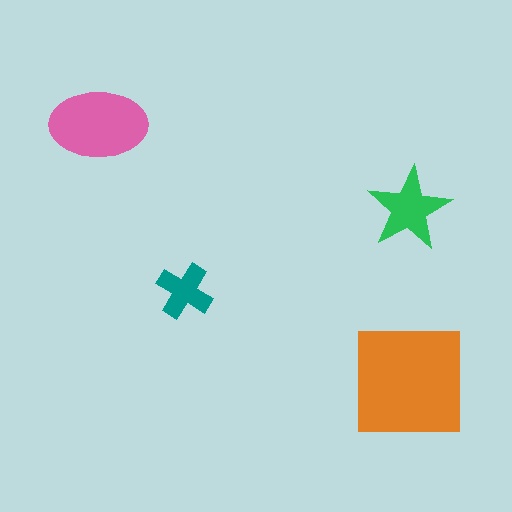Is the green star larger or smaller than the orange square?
Smaller.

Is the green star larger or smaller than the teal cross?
Larger.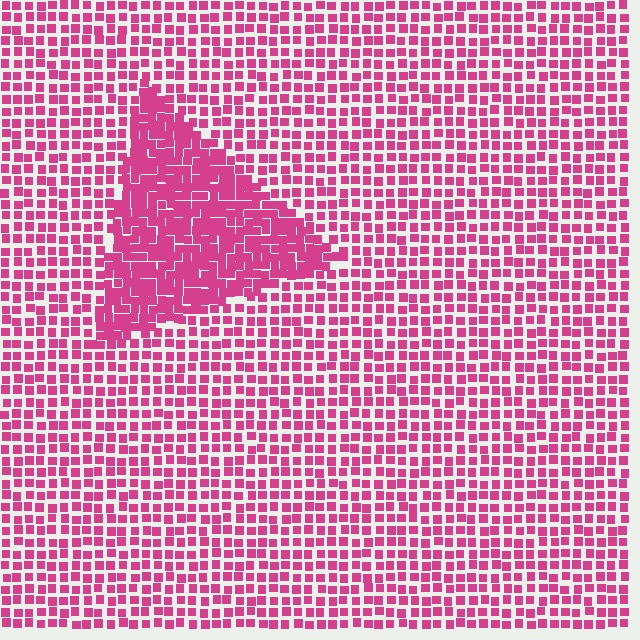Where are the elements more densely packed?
The elements are more densely packed inside the triangle boundary.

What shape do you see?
I see a triangle.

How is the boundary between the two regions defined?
The boundary is defined by a change in element density (approximately 1.8x ratio). All elements are the same color, size, and shape.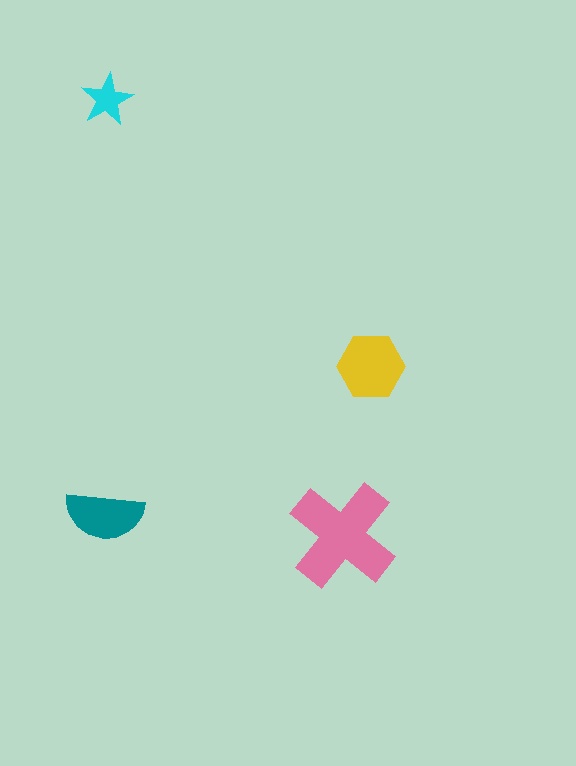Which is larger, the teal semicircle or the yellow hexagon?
The yellow hexagon.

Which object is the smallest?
The cyan star.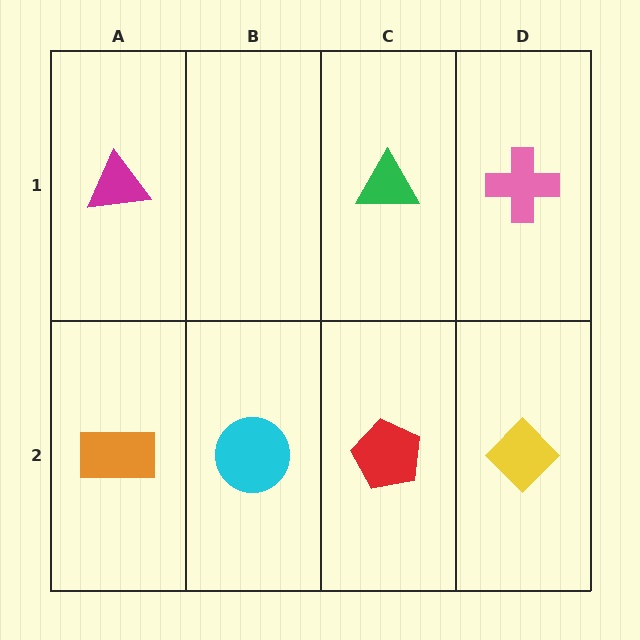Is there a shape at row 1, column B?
No, that cell is empty.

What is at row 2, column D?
A yellow diamond.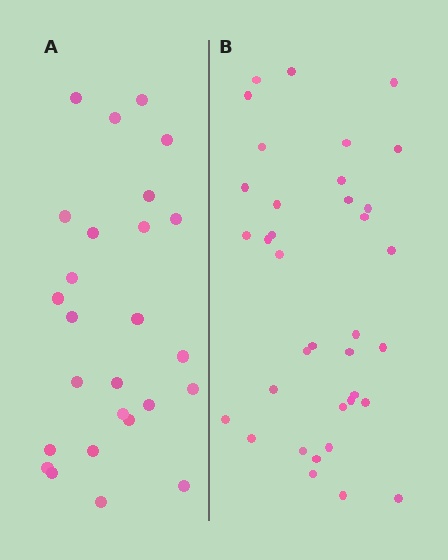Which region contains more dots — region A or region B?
Region B (the right region) has more dots.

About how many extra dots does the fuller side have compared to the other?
Region B has roughly 10 or so more dots than region A.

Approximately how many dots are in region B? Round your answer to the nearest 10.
About 40 dots. (The exact count is 36, which rounds to 40.)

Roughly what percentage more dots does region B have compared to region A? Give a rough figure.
About 40% more.